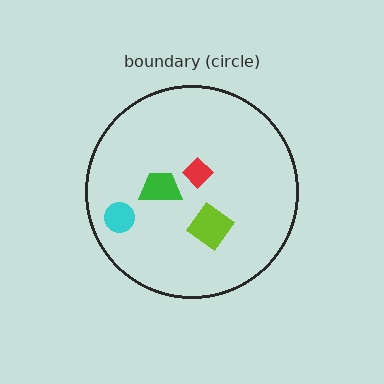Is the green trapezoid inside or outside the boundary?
Inside.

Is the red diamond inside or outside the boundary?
Inside.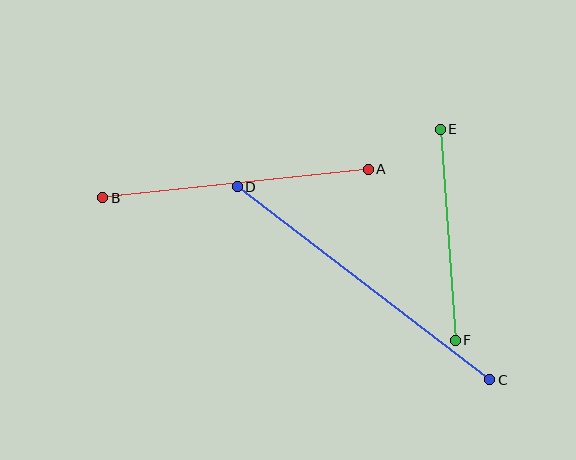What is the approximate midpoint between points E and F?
The midpoint is at approximately (448, 235) pixels.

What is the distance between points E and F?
The distance is approximately 211 pixels.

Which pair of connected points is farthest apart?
Points C and D are farthest apart.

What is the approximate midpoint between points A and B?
The midpoint is at approximately (235, 184) pixels.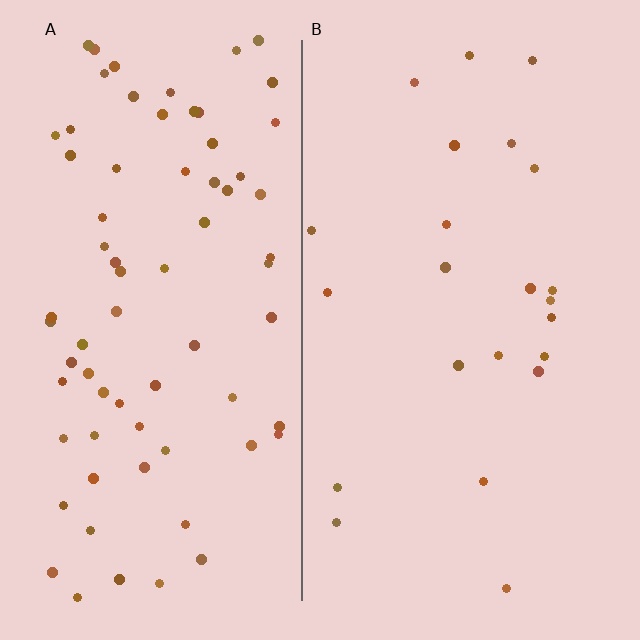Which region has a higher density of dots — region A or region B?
A (the left).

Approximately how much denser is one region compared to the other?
Approximately 3.2× — region A over region B.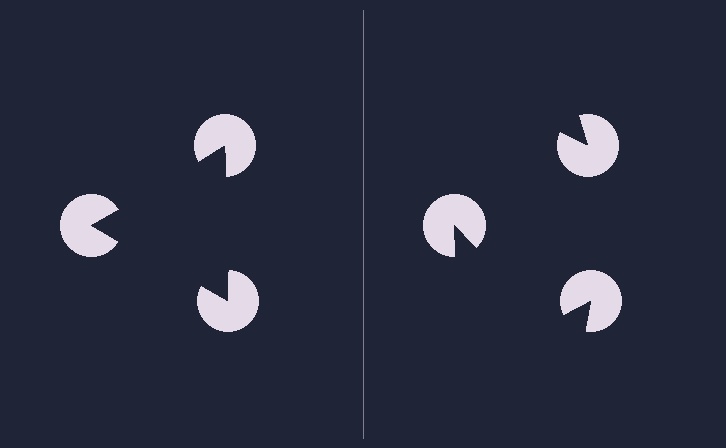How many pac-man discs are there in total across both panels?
6 — 3 on each side.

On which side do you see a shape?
An illusory triangle appears on the left side. On the right side the wedge cuts are rotated, so no coherent shape forms.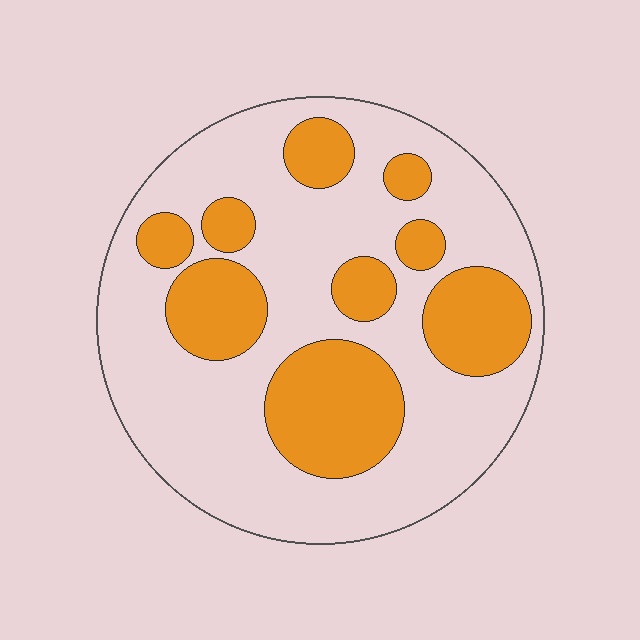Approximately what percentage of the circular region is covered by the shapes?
Approximately 30%.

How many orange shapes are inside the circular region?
9.